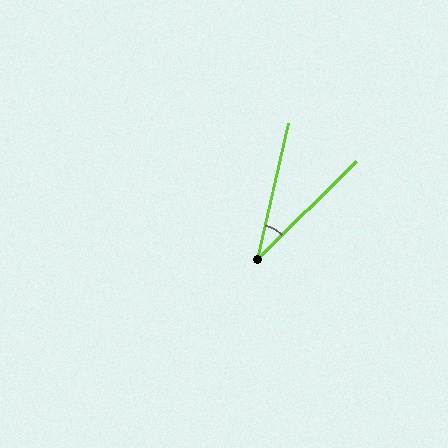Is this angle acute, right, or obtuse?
It is acute.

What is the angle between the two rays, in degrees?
Approximately 32 degrees.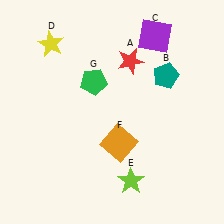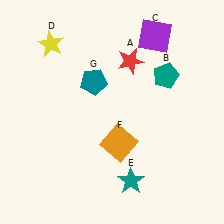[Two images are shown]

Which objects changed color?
E changed from lime to teal. G changed from green to teal.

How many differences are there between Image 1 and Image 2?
There are 2 differences between the two images.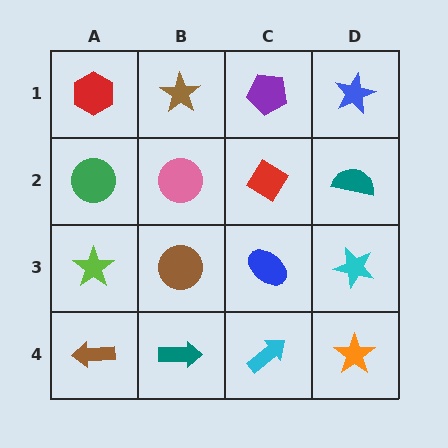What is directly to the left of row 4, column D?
A cyan arrow.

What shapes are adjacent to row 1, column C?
A red diamond (row 2, column C), a brown star (row 1, column B), a blue star (row 1, column D).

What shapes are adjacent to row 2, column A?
A red hexagon (row 1, column A), a lime star (row 3, column A), a pink circle (row 2, column B).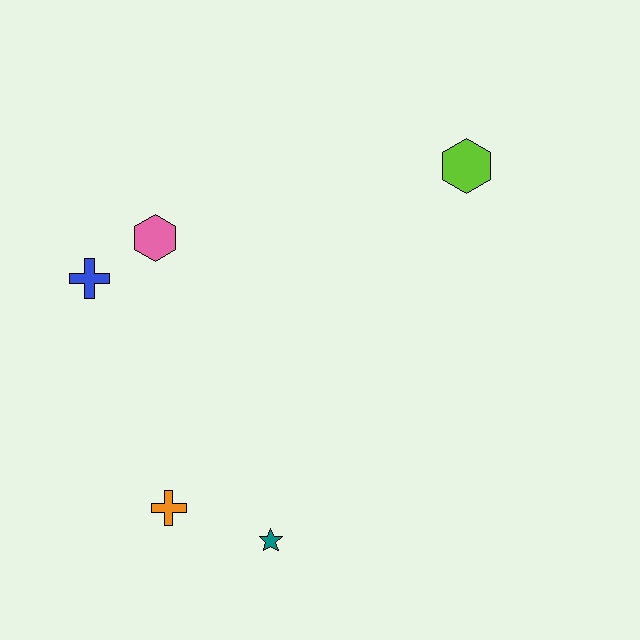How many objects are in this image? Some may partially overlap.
There are 5 objects.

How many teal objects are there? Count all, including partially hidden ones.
There is 1 teal object.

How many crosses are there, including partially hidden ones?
There are 2 crosses.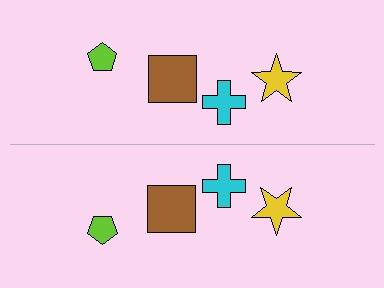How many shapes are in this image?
There are 8 shapes in this image.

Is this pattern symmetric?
Yes, this pattern has bilateral (reflection) symmetry.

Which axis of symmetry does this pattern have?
The pattern has a horizontal axis of symmetry running through the center of the image.